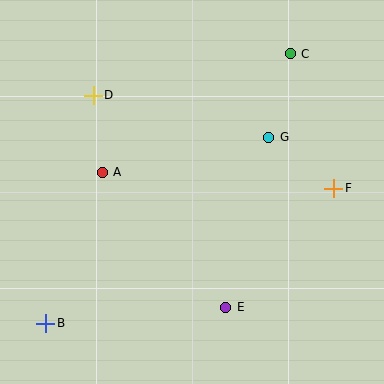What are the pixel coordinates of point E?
Point E is at (226, 307).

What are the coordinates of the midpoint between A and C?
The midpoint between A and C is at (196, 113).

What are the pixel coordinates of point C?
Point C is at (290, 54).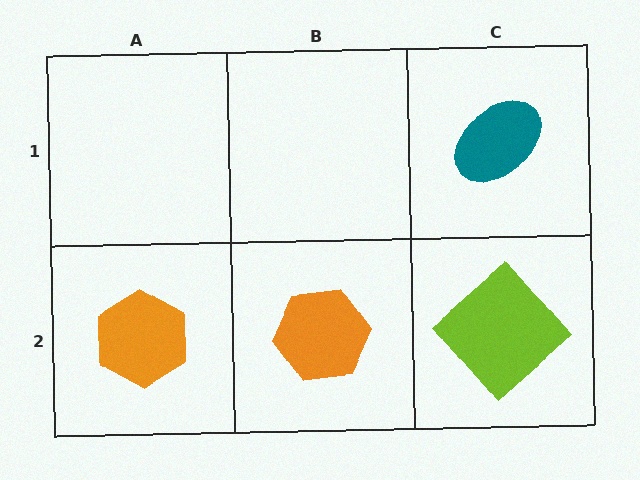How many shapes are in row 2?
3 shapes.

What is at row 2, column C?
A lime diamond.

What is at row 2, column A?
An orange hexagon.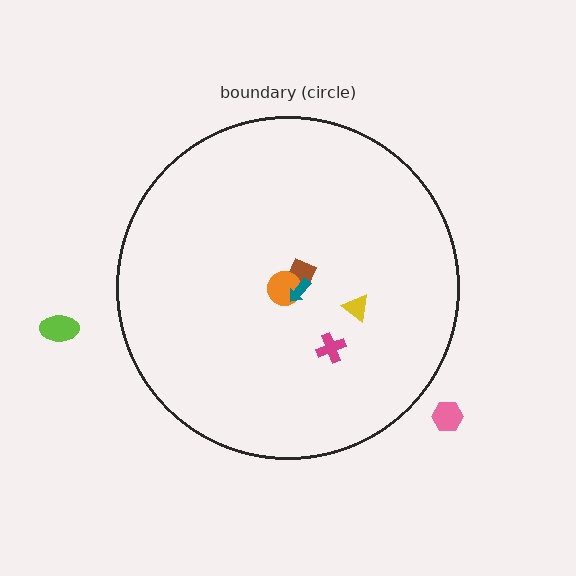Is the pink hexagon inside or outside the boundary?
Outside.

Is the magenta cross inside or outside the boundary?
Inside.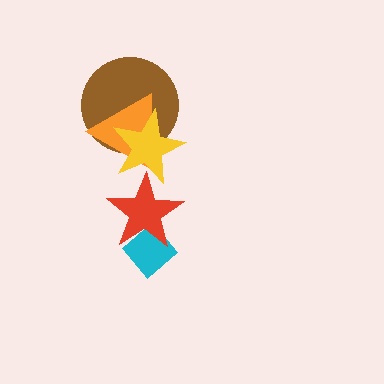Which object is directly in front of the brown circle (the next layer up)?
The orange triangle is directly in front of the brown circle.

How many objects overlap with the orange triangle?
2 objects overlap with the orange triangle.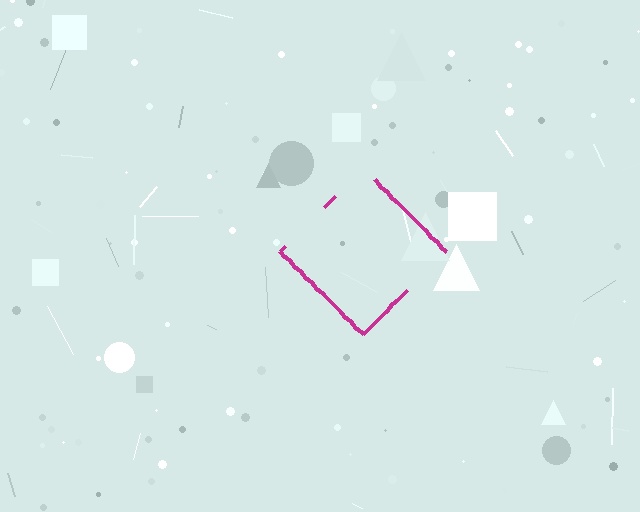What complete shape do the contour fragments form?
The contour fragments form a diamond.